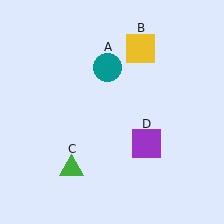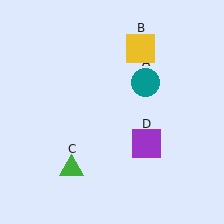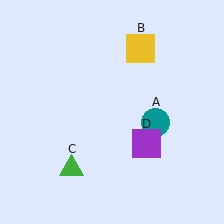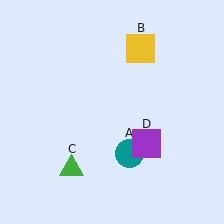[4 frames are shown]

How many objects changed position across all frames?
1 object changed position: teal circle (object A).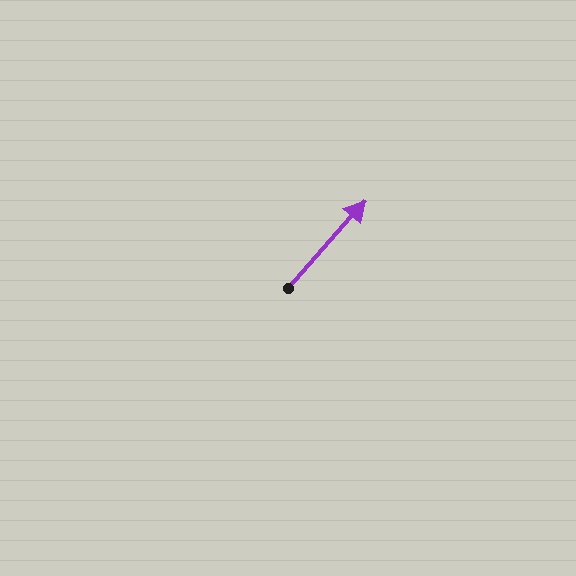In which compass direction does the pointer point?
Northeast.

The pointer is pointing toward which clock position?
Roughly 1 o'clock.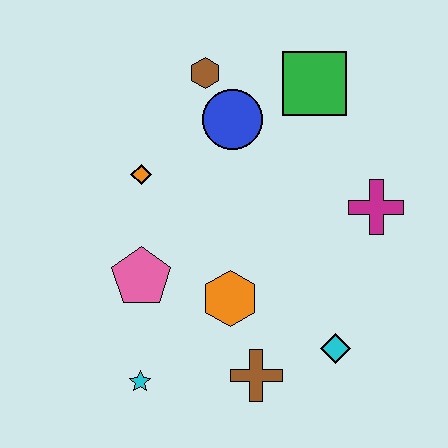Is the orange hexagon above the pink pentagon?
No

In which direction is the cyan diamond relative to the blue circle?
The cyan diamond is below the blue circle.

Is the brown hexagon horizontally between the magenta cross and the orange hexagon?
No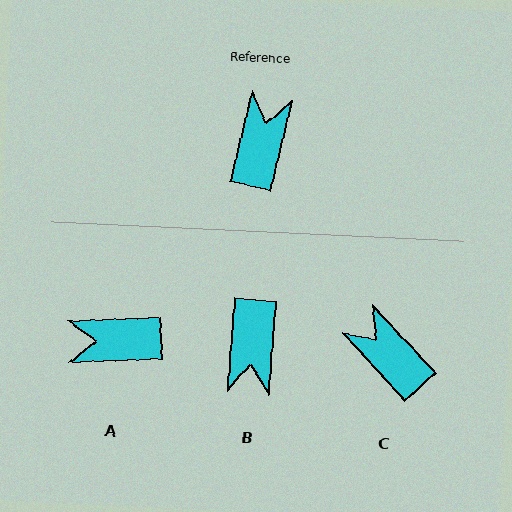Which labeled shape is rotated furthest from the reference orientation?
B, about 171 degrees away.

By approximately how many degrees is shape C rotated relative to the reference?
Approximately 56 degrees counter-clockwise.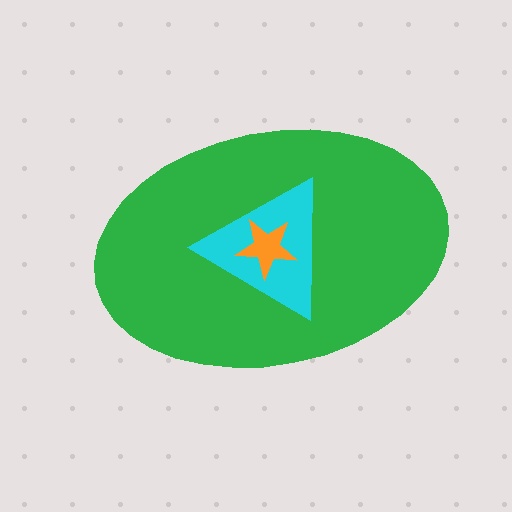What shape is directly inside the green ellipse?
The cyan triangle.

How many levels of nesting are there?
3.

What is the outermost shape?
The green ellipse.